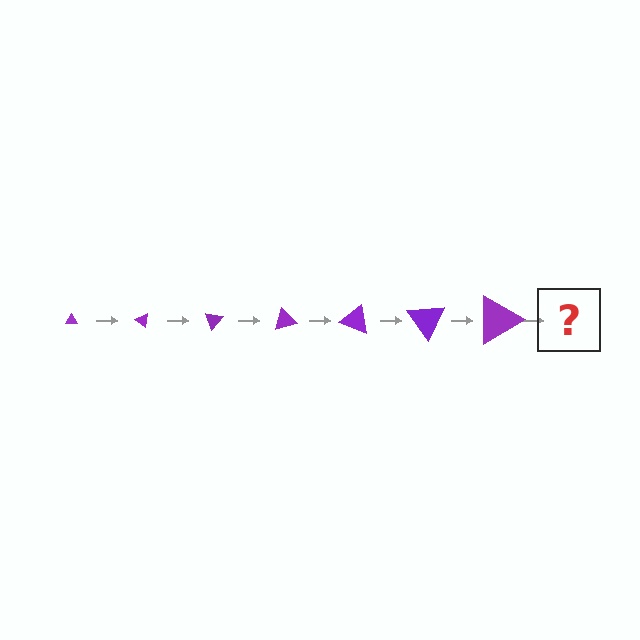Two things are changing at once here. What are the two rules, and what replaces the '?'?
The two rules are that the triangle grows larger each step and it rotates 35 degrees each step. The '?' should be a triangle, larger than the previous one and rotated 245 degrees from the start.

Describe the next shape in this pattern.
It should be a triangle, larger than the previous one and rotated 245 degrees from the start.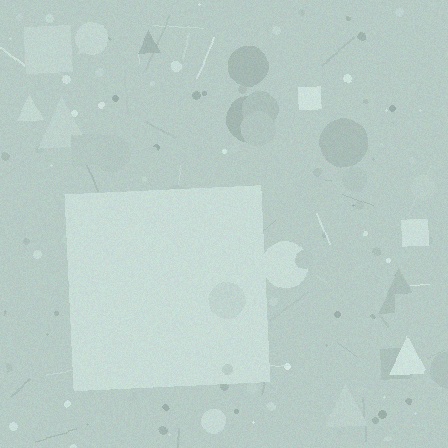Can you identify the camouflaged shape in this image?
The camouflaged shape is a square.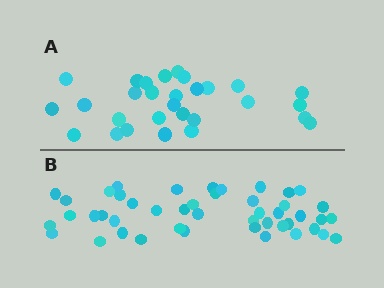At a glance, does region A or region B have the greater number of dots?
Region B (the bottom region) has more dots.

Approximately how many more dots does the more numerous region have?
Region B has approximately 15 more dots than region A.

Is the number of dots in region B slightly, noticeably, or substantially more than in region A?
Region B has substantially more. The ratio is roughly 1.6 to 1.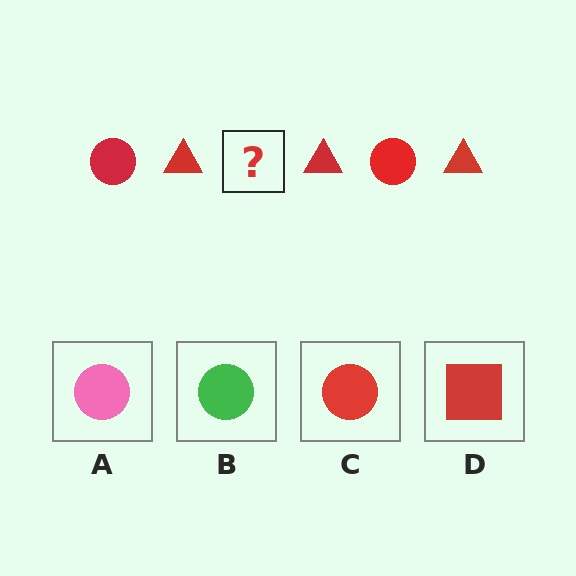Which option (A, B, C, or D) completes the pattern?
C.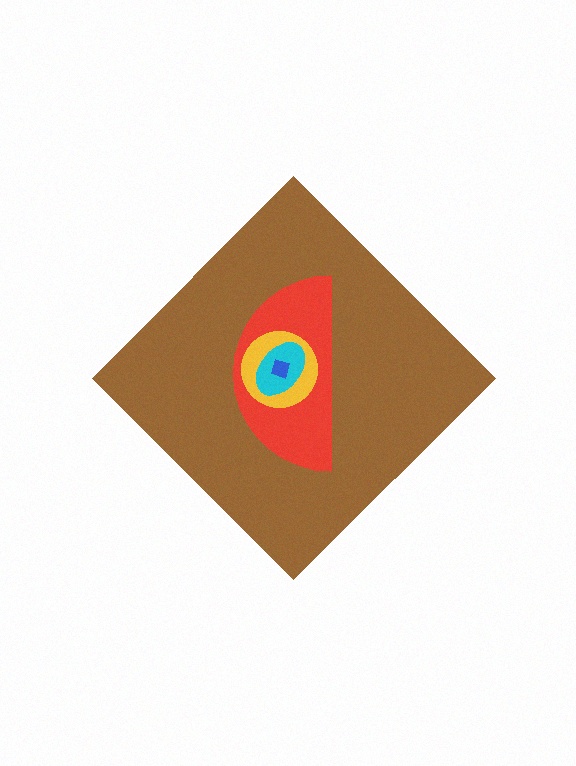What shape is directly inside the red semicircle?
The yellow circle.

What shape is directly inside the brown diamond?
The red semicircle.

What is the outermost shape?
The brown diamond.